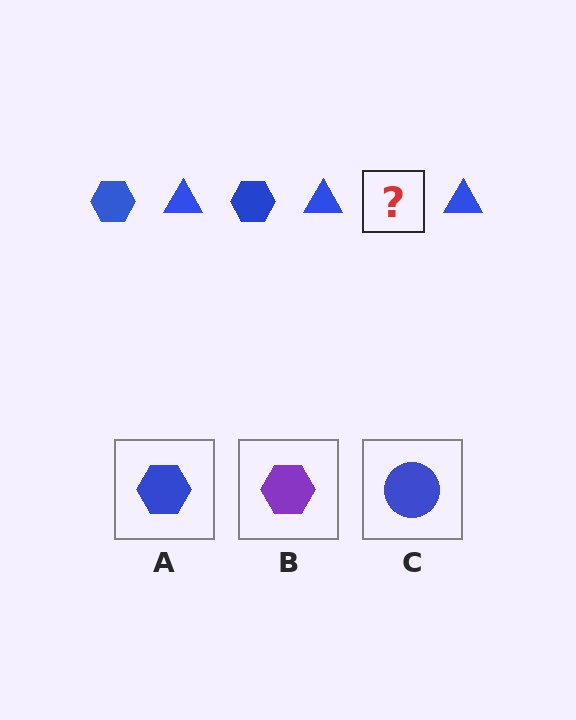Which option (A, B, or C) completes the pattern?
A.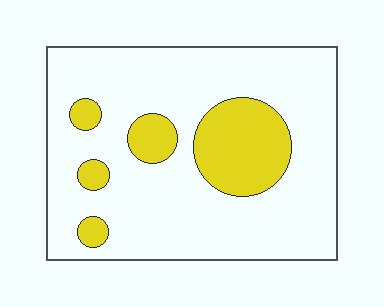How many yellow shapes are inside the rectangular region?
5.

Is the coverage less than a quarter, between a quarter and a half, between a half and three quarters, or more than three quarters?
Less than a quarter.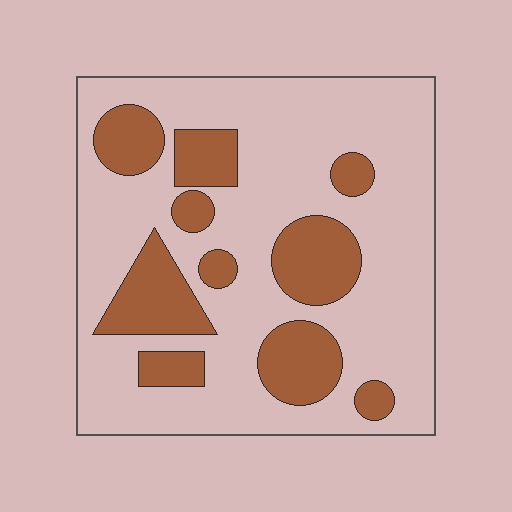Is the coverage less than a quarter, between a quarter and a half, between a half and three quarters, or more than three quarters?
Between a quarter and a half.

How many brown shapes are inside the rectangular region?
10.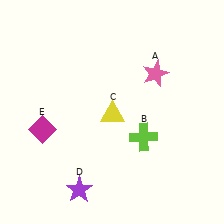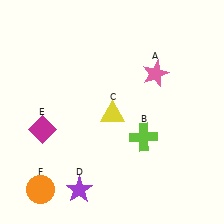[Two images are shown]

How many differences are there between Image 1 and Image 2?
There is 1 difference between the two images.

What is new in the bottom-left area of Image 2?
An orange circle (F) was added in the bottom-left area of Image 2.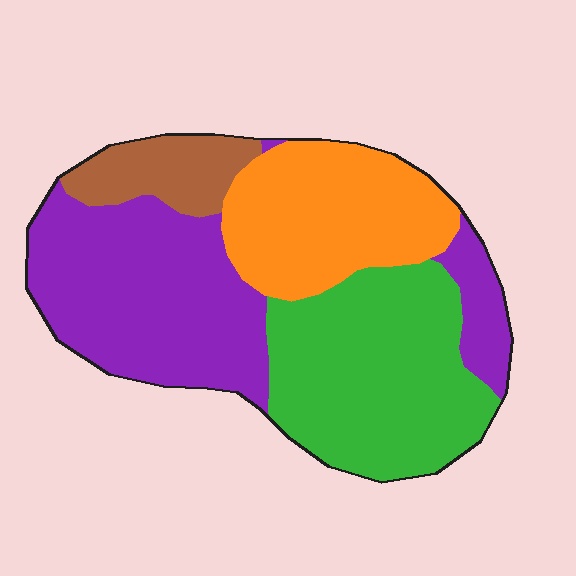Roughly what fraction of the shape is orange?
Orange covers 23% of the shape.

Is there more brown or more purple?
Purple.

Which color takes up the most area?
Purple, at roughly 35%.